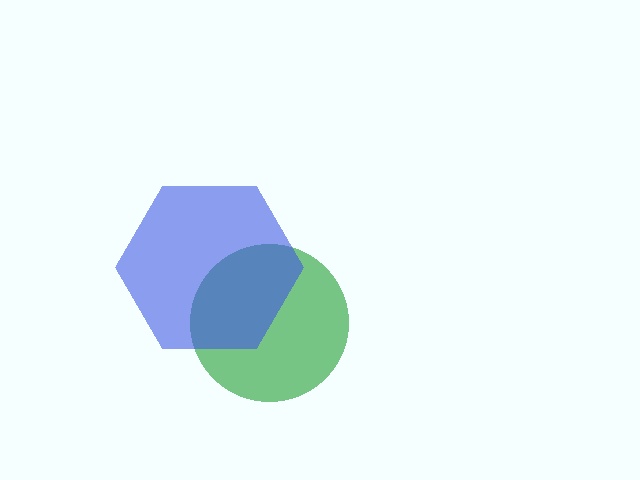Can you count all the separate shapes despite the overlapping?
Yes, there are 2 separate shapes.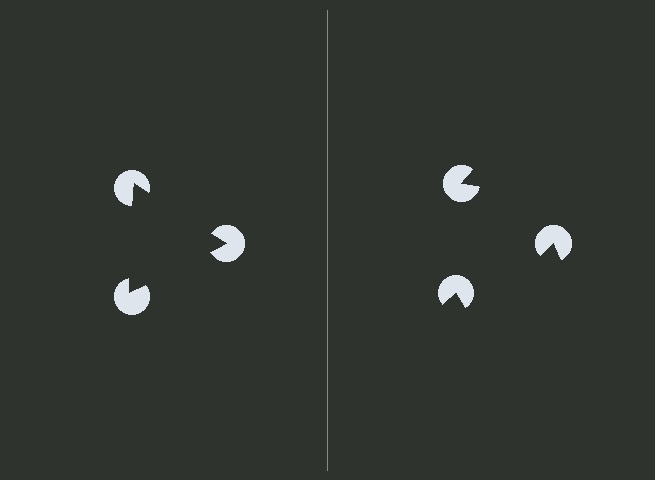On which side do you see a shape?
An illusory triangle appears on the left side. On the right side the wedge cuts are rotated, so no coherent shape forms.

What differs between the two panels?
The pac-man discs are positioned identically on both sides; only the wedge orientations differ. On the left they align to a triangle; on the right they are misaligned.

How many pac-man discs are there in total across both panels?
6 — 3 on each side.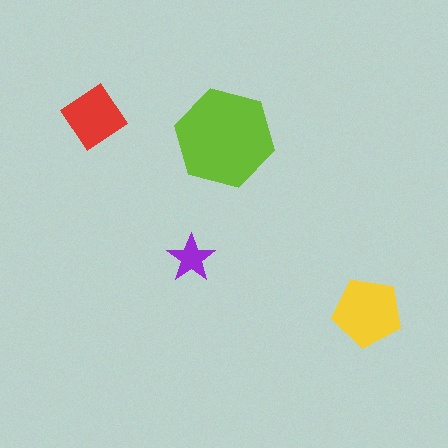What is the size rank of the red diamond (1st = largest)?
3rd.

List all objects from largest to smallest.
The lime hexagon, the yellow pentagon, the red diamond, the purple star.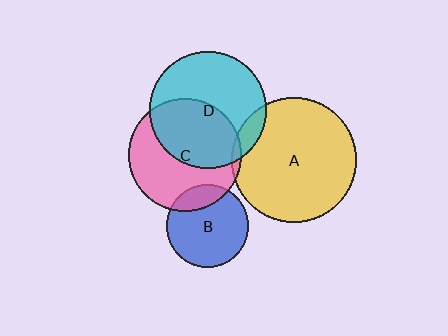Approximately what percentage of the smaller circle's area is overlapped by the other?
Approximately 20%.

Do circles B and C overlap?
Yes.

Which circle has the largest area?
Circle A (yellow).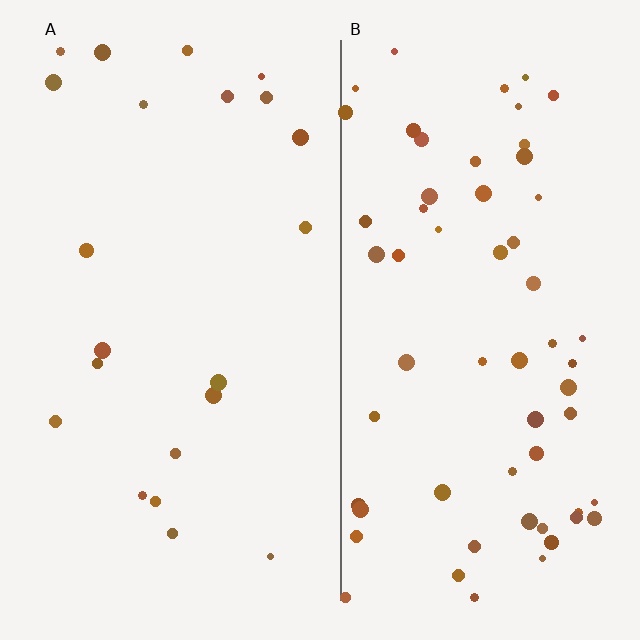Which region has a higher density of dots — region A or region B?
B (the right).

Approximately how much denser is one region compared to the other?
Approximately 2.8× — region B over region A.